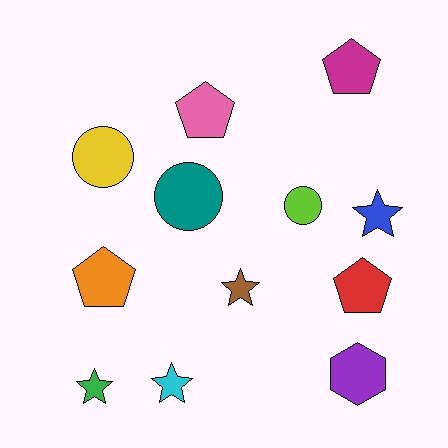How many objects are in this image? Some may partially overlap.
There are 12 objects.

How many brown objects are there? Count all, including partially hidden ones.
There is 1 brown object.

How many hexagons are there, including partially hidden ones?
There is 1 hexagon.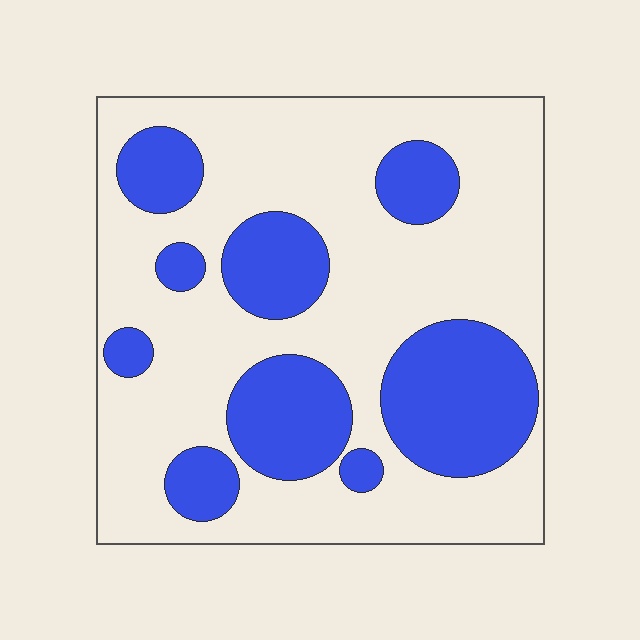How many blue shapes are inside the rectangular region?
9.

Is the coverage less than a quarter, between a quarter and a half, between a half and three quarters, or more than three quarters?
Between a quarter and a half.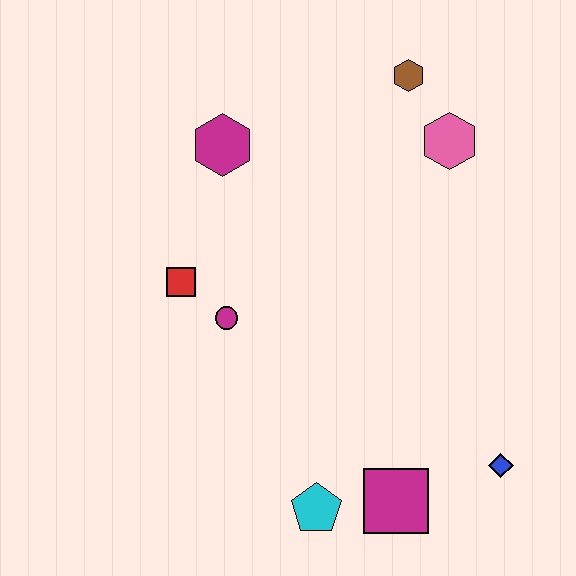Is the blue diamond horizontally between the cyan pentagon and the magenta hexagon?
No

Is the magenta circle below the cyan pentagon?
No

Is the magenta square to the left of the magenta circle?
No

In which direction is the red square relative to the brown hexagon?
The red square is to the left of the brown hexagon.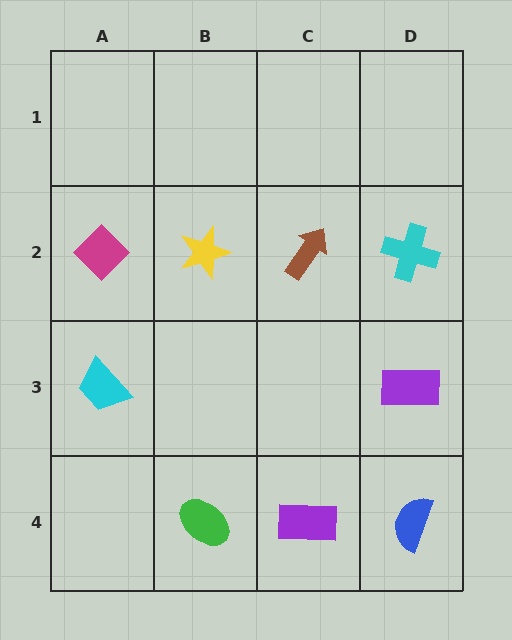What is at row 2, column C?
A brown arrow.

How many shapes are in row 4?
3 shapes.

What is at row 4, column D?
A blue semicircle.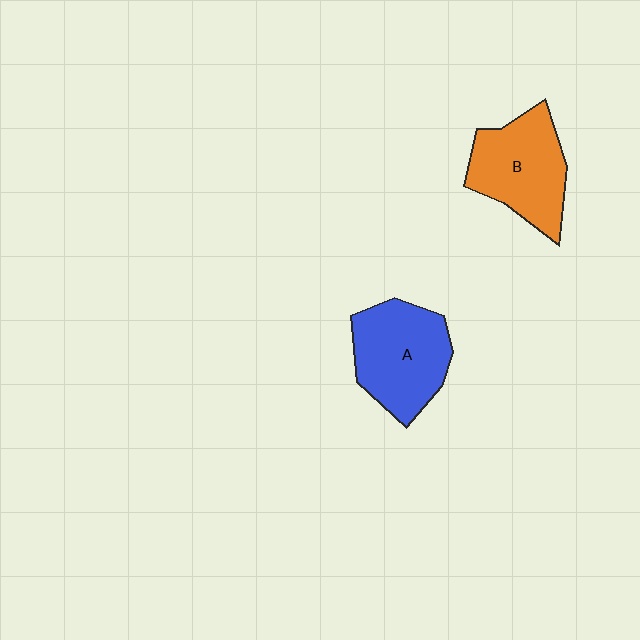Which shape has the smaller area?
Shape B (orange).